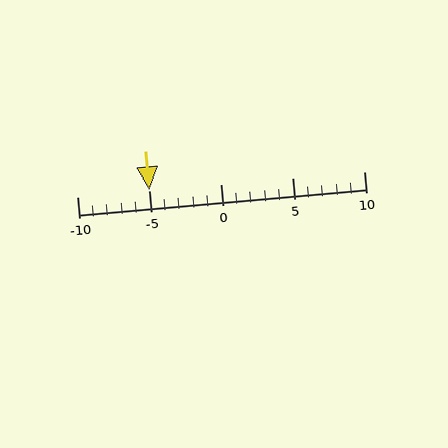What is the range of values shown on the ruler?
The ruler shows values from -10 to 10.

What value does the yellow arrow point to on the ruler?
The yellow arrow points to approximately -5.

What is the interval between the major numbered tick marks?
The major tick marks are spaced 5 units apart.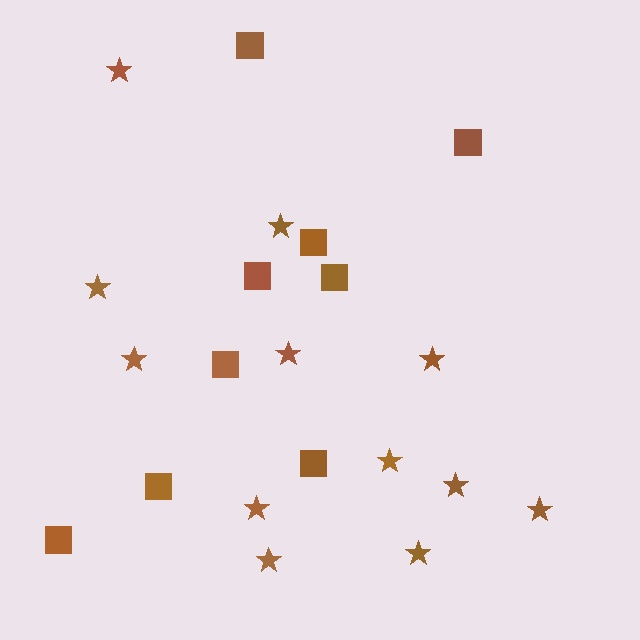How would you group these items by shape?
There are 2 groups: one group of stars (12) and one group of squares (9).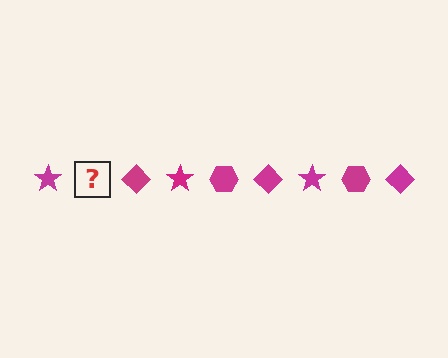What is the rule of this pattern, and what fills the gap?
The rule is that the pattern cycles through star, hexagon, diamond shapes in magenta. The gap should be filled with a magenta hexagon.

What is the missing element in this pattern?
The missing element is a magenta hexagon.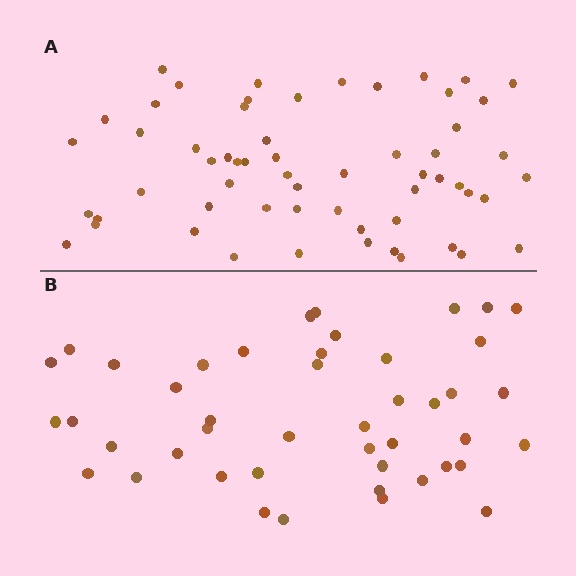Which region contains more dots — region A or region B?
Region A (the top region) has more dots.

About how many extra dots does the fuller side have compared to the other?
Region A has approximately 15 more dots than region B.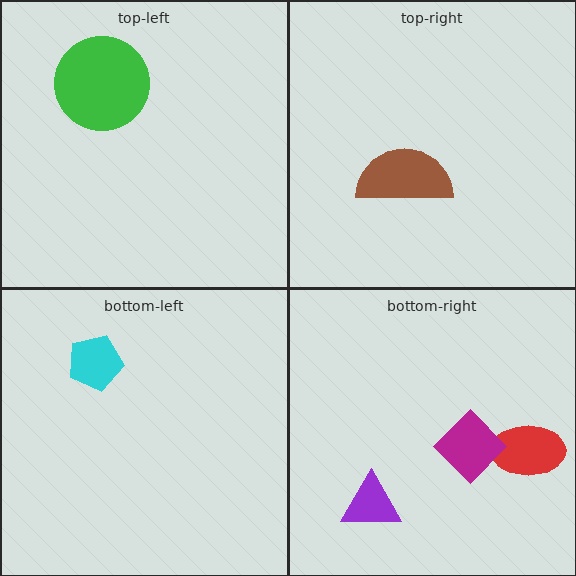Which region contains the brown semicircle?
The top-right region.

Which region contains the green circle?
The top-left region.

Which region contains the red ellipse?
The bottom-right region.